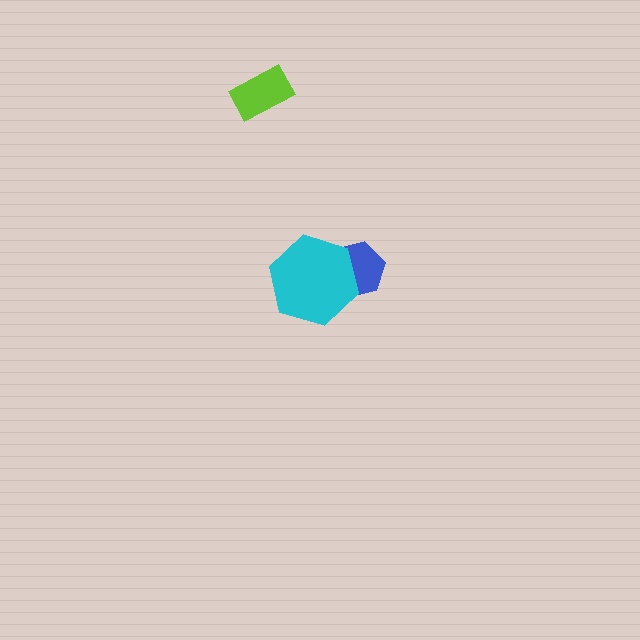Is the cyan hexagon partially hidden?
No, no other shape covers it.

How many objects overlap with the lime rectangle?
0 objects overlap with the lime rectangle.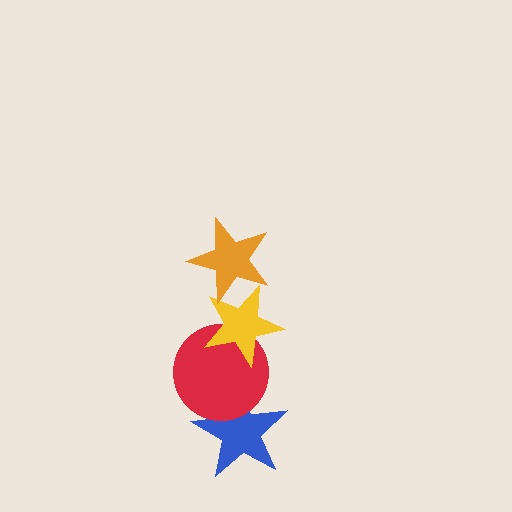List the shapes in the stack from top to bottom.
From top to bottom: the orange star, the yellow star, the red circle, the blue star.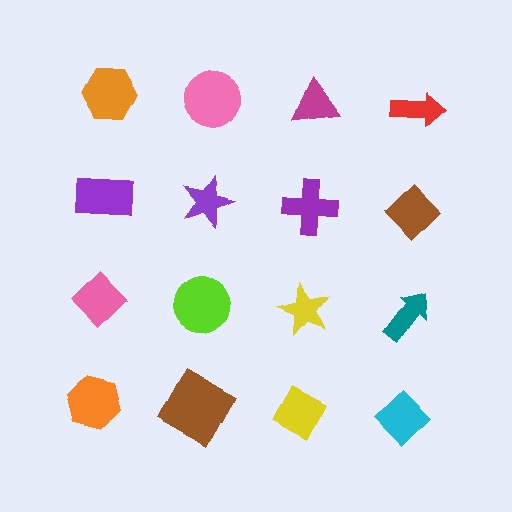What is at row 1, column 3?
A magenta triangle.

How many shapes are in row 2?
4 shapes.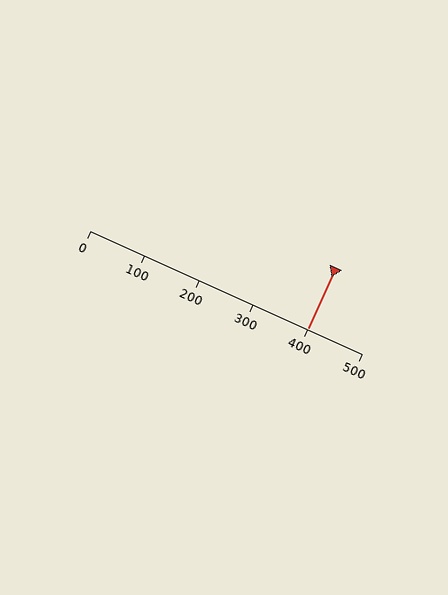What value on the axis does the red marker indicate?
The marker indicates approximately 400.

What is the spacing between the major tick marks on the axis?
The major ticks are spaced 100 apart.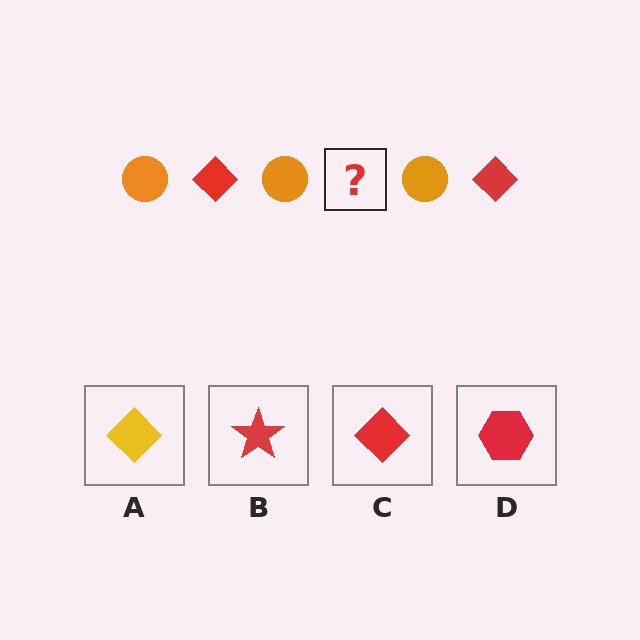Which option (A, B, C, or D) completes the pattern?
C.